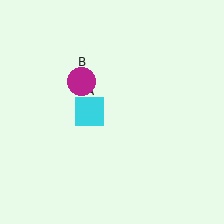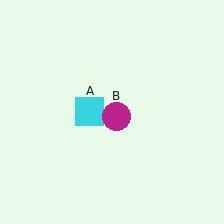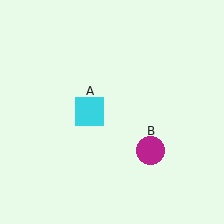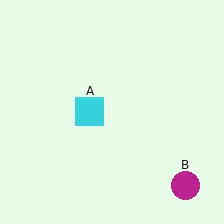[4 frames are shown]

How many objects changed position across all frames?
1 object changed position: magenta circle (object B).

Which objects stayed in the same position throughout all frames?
Cyan square (object A) remained stationary.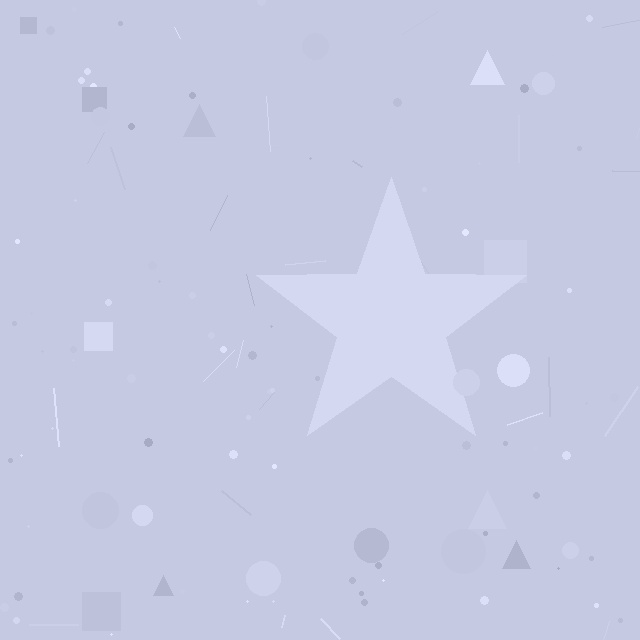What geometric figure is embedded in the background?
A star is embedded in the background.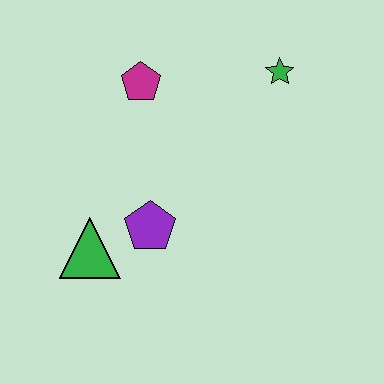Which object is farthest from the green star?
The green triangle is farthest from the green star.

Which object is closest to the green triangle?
The purple pentagon is closest to the green triangle.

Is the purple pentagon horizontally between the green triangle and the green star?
Yes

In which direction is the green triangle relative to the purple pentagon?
The green triangle is to the left of the purple pentagon.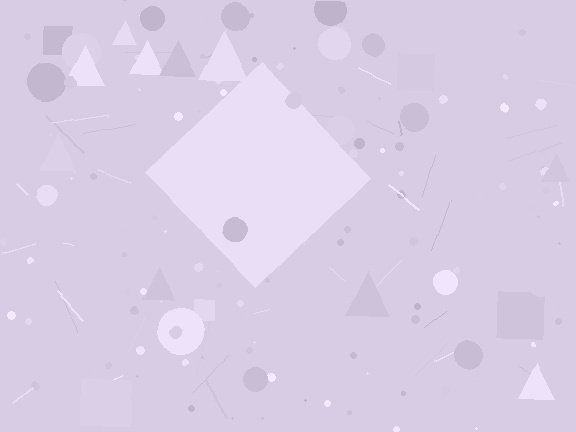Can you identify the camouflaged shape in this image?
The camouflaged shape is a diamond.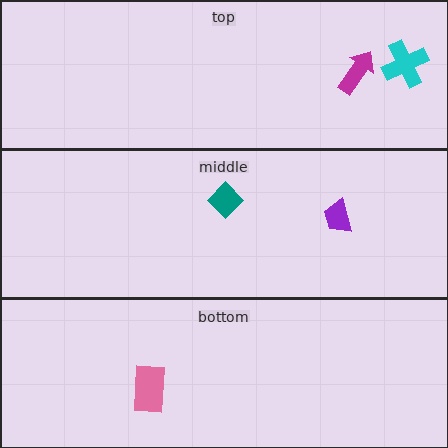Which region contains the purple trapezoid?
The middle region.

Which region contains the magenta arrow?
The top region.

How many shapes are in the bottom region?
1.